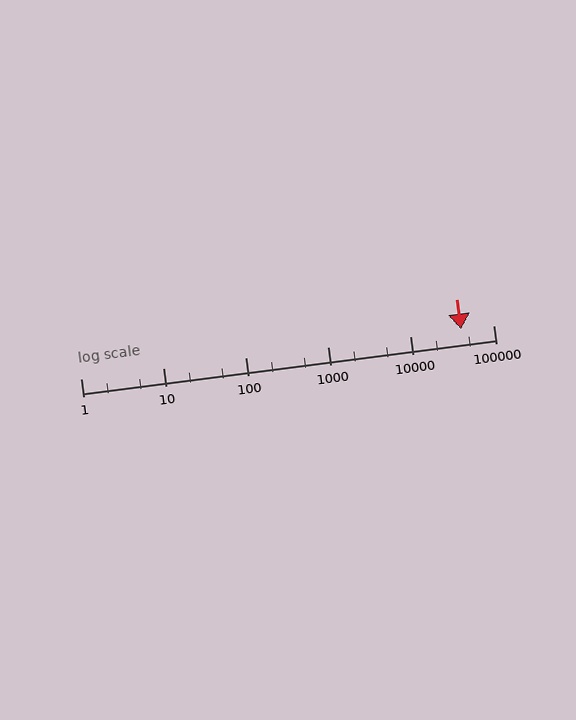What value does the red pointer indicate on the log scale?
The pointer indicates approximately 41000.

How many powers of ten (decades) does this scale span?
The scale spans 5 decades, from 1 to 100000.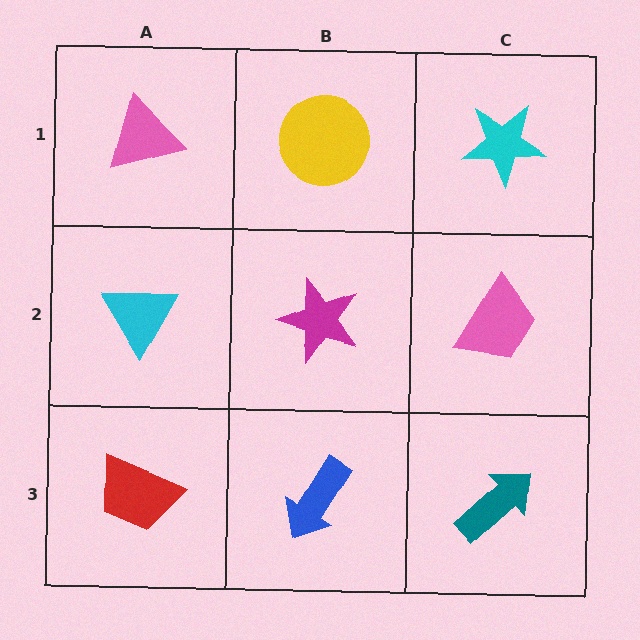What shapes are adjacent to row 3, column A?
A cyan triangle (row 2, column A), a blue arrow (row 3, column B).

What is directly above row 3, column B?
A magenta star.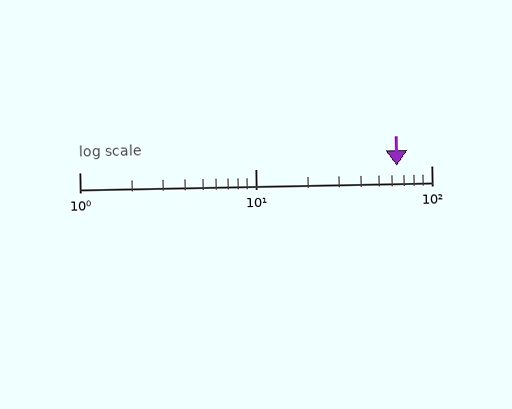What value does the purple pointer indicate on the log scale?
The pointer indicates approximately 64.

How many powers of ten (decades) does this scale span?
The scale spans 2 decades, from 1 to 100.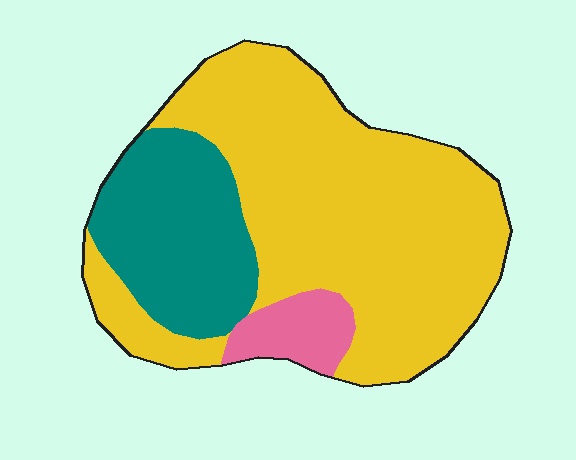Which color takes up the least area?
Pink, at roughly 5%.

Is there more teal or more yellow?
Yellow.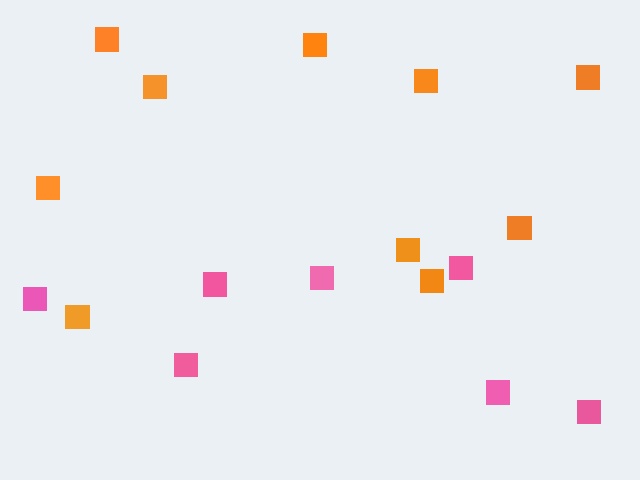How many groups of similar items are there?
There are 2 groups: one group of pink squares (7) and one group of orange squares (10).